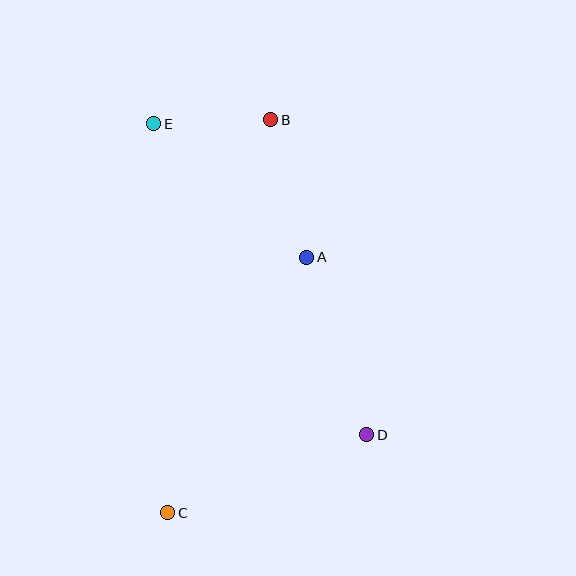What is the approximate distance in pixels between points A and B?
The distance between A and B is approximately 142 pixels.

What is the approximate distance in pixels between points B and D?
The distance between B and D is approximately 329 pixels.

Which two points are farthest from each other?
Points B and C are farthest from each other.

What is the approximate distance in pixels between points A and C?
The distance between A and C is approximately 291 pixels.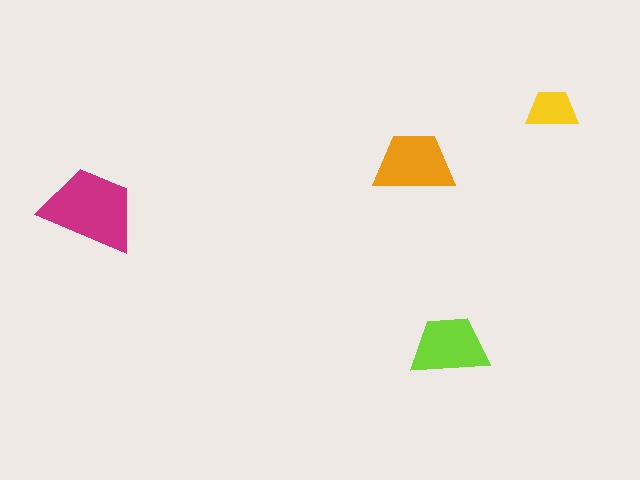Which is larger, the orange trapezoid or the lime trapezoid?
The orange one.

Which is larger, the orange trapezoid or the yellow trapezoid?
The orange one.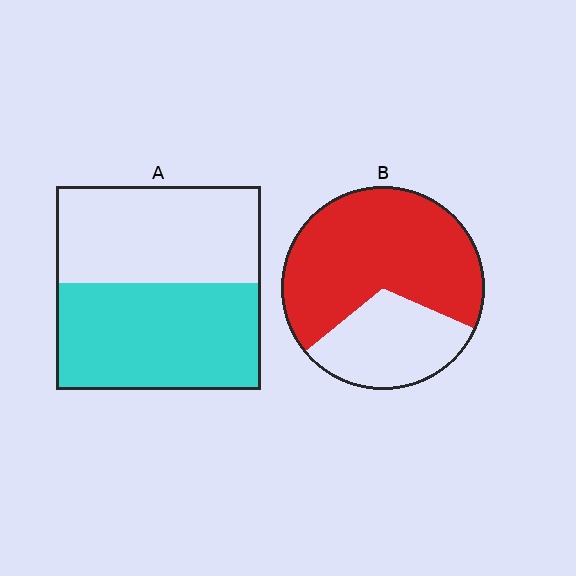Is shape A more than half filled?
Roughly half.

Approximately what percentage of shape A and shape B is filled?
A is approximately 50% and B is approximately 70%.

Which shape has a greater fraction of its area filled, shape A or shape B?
Shape B.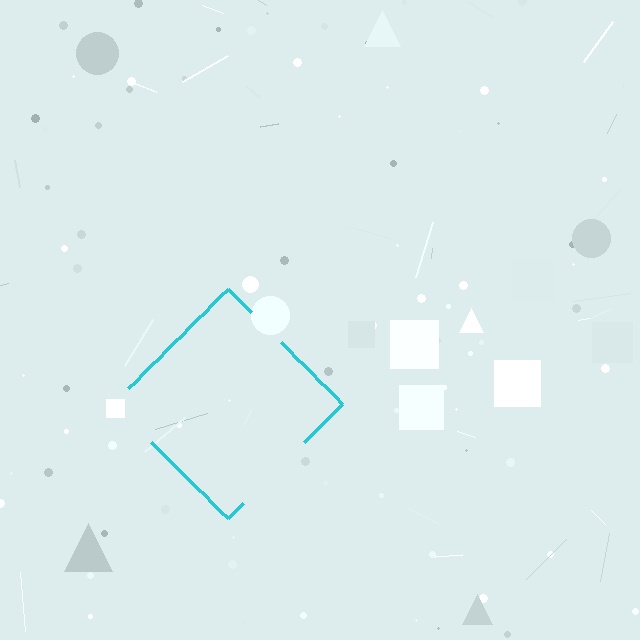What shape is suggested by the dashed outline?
The dashed outline suggests a diamond.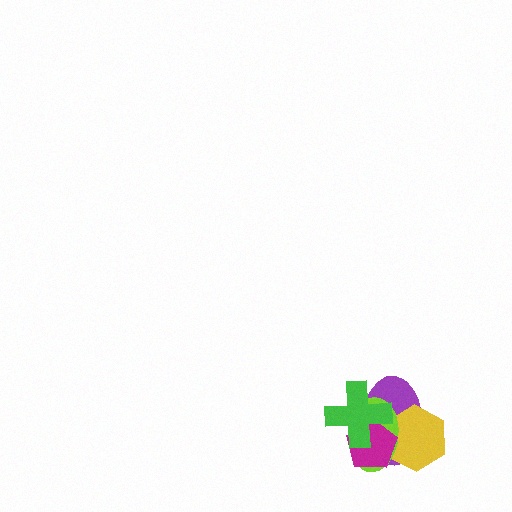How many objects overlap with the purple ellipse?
4 objects overlap with the purple ellipse.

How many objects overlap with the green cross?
3 objects overlap with the green cross.